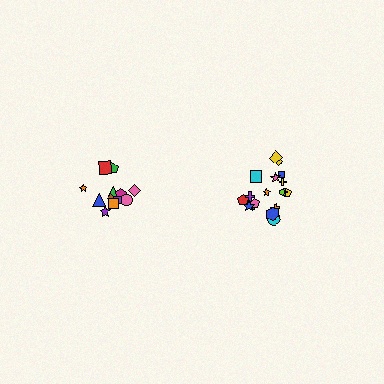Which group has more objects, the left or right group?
The right group.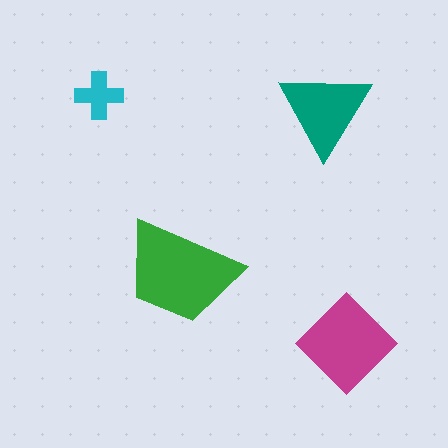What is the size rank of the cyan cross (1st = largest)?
4th.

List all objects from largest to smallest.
The green trapezoid, the magenta diamond, the teal triangle, the cyan cross.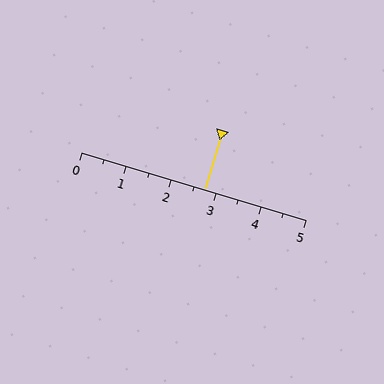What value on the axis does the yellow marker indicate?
The marker indicates approximately 2.8.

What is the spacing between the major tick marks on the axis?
The major ticks are spaced 1 apart.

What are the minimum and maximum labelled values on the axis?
The axis runs from 0 to 5.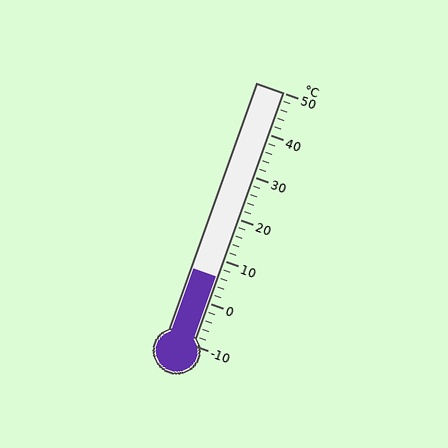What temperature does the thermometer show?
The thermometer shows approximately 6°C.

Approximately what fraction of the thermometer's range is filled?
The thermometer is filled to approximately 25% of its range.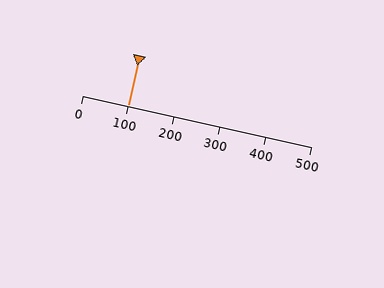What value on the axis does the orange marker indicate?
The marker indicates approximately 100.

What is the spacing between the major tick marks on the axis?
The major ticks are spaced 100 apart.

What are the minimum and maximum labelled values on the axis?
The axis runs from 0 to 500.